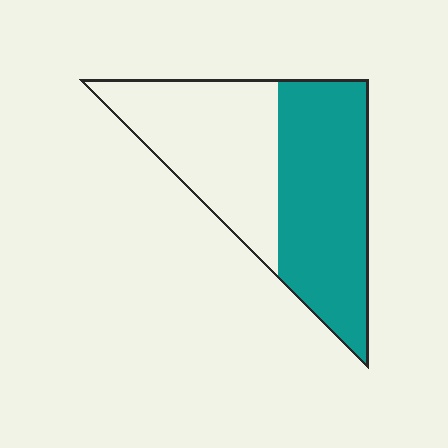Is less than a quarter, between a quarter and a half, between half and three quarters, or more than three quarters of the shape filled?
Between half and three quarters.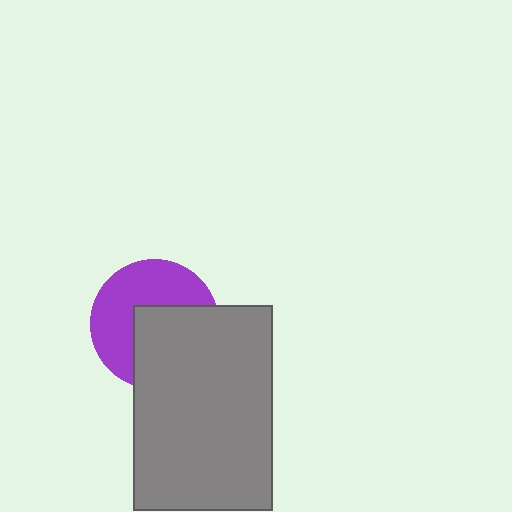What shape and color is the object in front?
The object in front is a gray rectangle.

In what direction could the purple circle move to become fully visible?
The purple circle could move toward the upper-left. That would shift it out from behind the gray rectangle entirely.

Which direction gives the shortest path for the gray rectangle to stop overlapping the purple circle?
Moving toward the lower-right gives the shortest separation.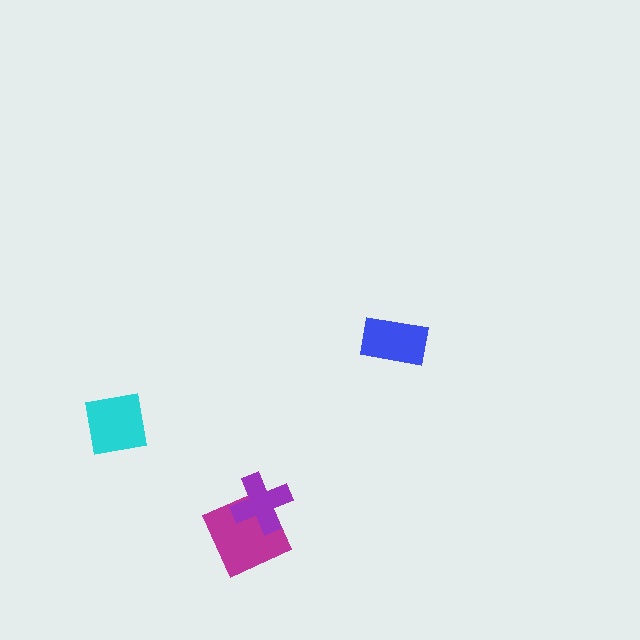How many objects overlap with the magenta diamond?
1 object overlaps with the magenta diamond.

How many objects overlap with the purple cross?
1 object overlaps with the purple cross.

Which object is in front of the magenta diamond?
The purple cross is in front of the magenta diamond.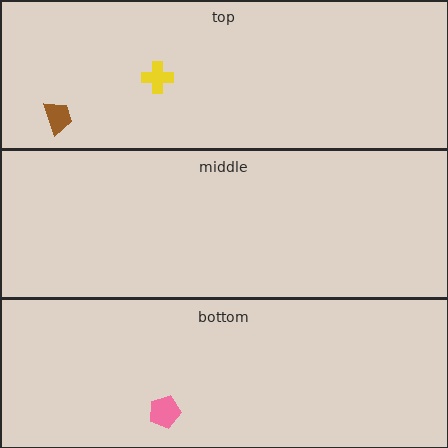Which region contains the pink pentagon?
The bottom region.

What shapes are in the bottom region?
The pink pentagon.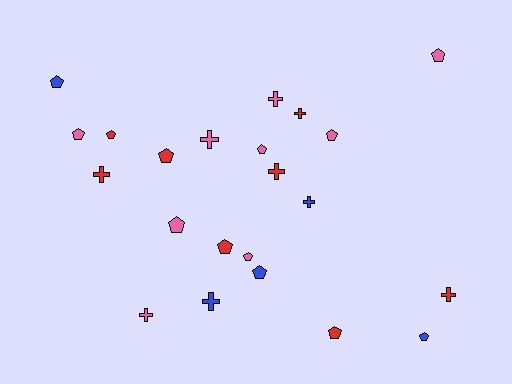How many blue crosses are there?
There are 2 blue crosses.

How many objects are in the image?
There are 22 objects.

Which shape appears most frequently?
Pentagon, with 13 objects.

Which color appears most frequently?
Pink, with 9 objects.